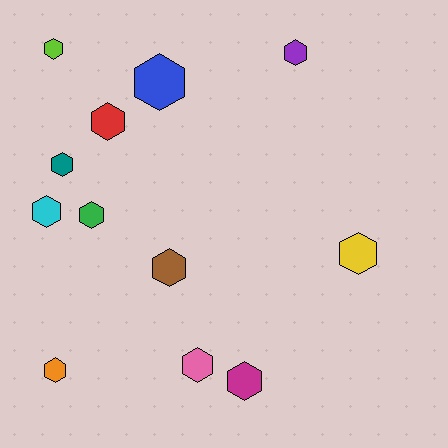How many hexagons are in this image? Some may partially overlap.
There are 12 hexagons.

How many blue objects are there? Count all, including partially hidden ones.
There is 1 blue object.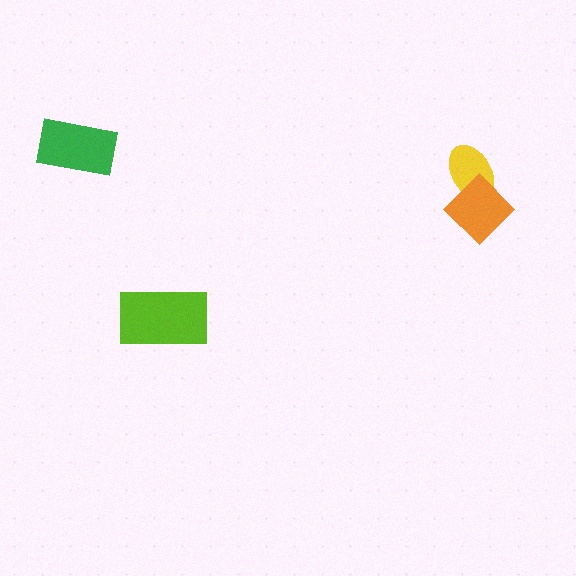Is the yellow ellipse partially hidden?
Yes, it is partially covered by another shape.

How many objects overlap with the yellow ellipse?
1 object overlaps with the yellow ellipse.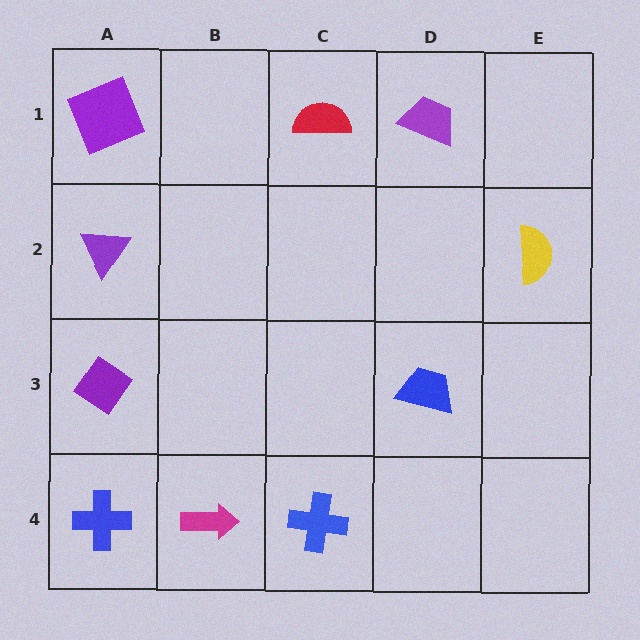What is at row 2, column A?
A purple triangle.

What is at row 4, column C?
A blue cross.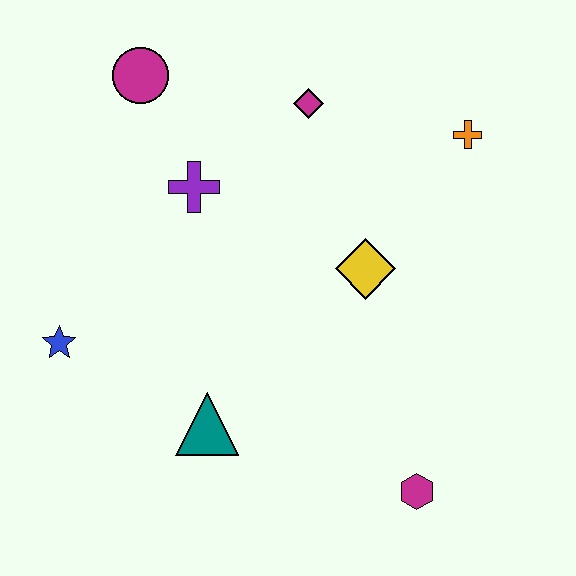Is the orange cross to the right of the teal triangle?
Yes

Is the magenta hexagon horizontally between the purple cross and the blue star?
No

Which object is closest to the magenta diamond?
The purple cross is closest to the magenta diamond.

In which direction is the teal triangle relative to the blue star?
The teal triangle is to the right of the blue star.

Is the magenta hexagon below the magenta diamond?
Yes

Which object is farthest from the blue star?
The orange cross is farthest from the blue star.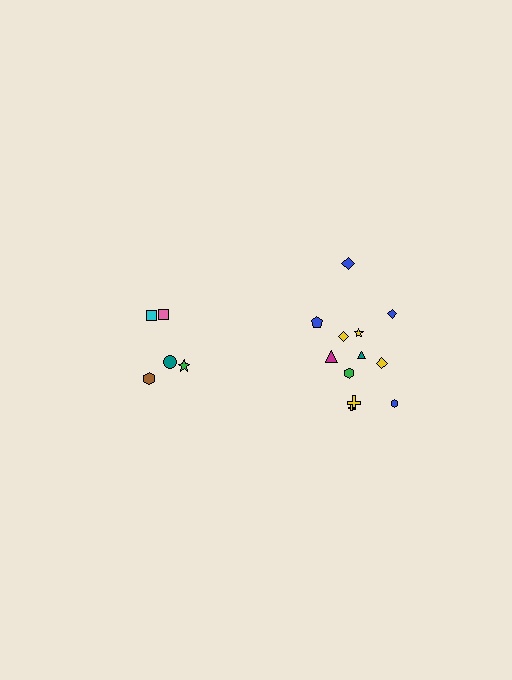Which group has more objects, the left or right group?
The right group.